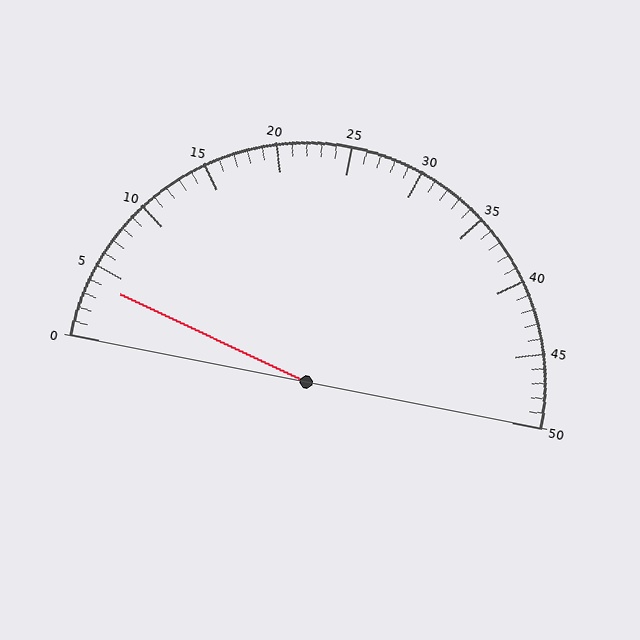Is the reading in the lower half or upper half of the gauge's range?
The reading is in the lower half of the range (0 to 50).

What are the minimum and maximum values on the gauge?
The gauge ranges from 0 to 50.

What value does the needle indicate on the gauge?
The needle indicates approximately 4.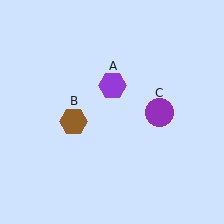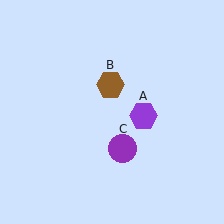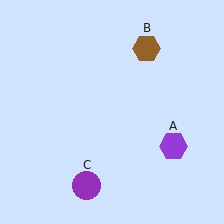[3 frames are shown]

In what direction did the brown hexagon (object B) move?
The brown hexagon (object B) moved up and to the right.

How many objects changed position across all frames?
3 objects changed position: purple hexagon (object A), brown hexagon (object B), purple circle (object C).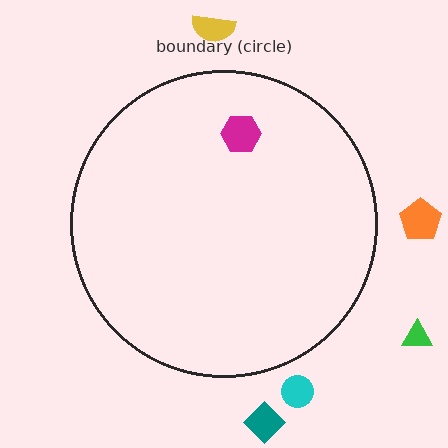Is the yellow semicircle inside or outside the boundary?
Outside.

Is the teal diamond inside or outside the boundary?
Outside.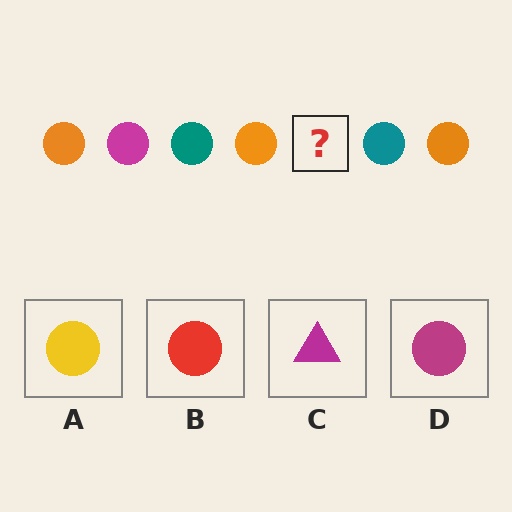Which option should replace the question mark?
Option D.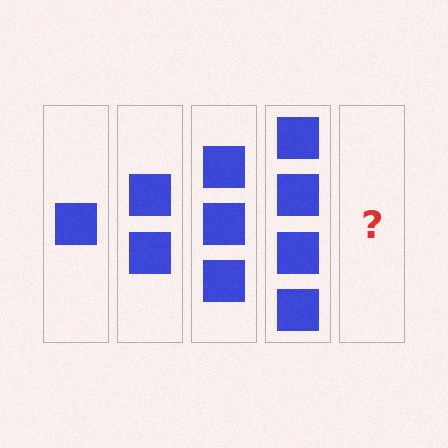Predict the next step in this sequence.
The next step is 5 squares.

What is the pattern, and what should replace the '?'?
The pattern is that each step adds one more square. The '?' should be 5 squares.